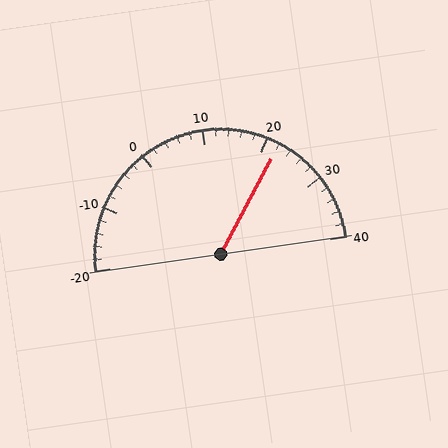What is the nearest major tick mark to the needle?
The nearest major tick mark is 20.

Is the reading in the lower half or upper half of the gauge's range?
The reading is in the upper half of the range (-20 to 40).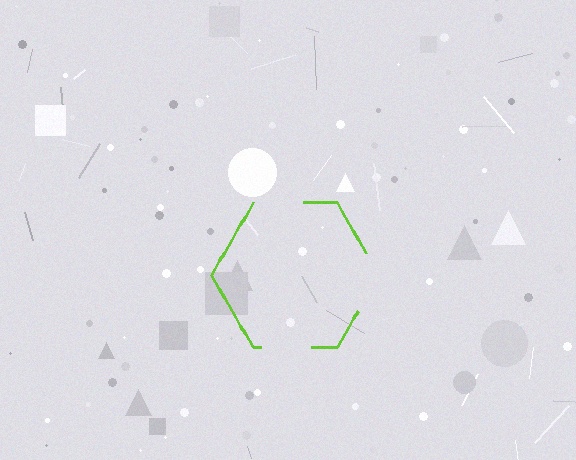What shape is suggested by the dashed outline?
The dashed outline suggests a hexagon.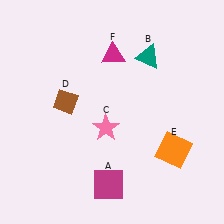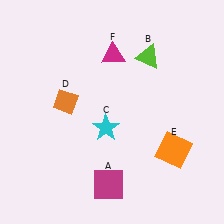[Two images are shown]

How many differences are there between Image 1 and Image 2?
There are 3 differences between the two images.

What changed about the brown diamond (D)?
In Image 1, D is brown. In Image 2, it changed to orange.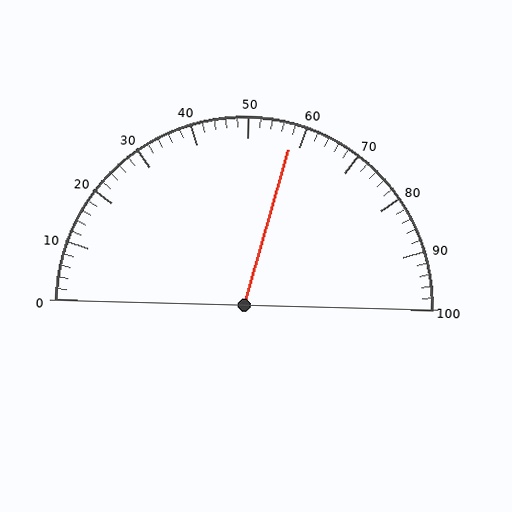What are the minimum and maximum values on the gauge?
The gauge ranges from 0 to 100.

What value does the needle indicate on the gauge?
The needle indicates approximately 58.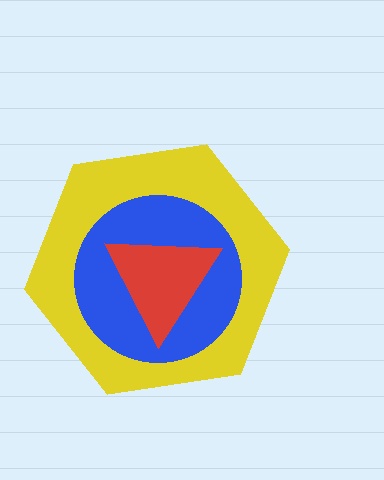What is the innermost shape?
The red triangle.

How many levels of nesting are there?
3.